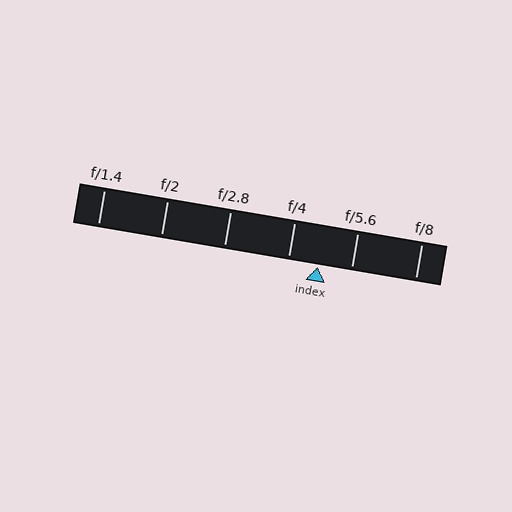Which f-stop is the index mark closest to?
The index mark is closest to f/4.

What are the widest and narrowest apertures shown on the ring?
The widest aperture shown is f/1.4 and the narrowest is f/8.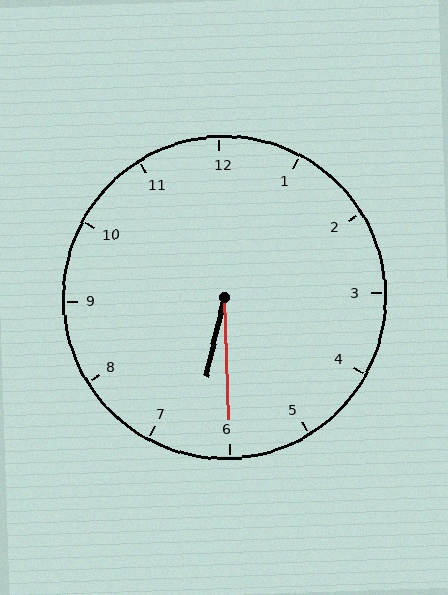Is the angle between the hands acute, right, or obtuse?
It is acute.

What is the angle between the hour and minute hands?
Approximately 15 degrees.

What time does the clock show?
6:30.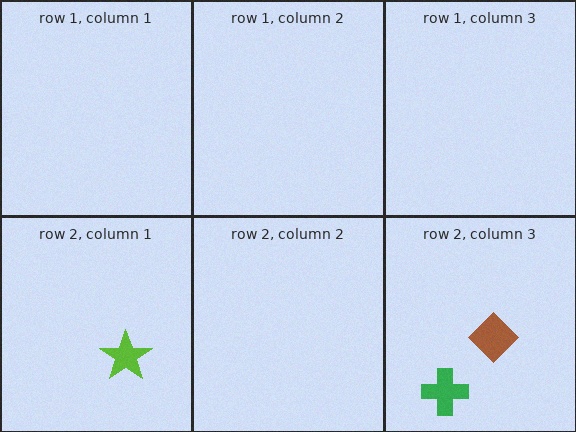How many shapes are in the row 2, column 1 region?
1.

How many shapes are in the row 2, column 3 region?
2.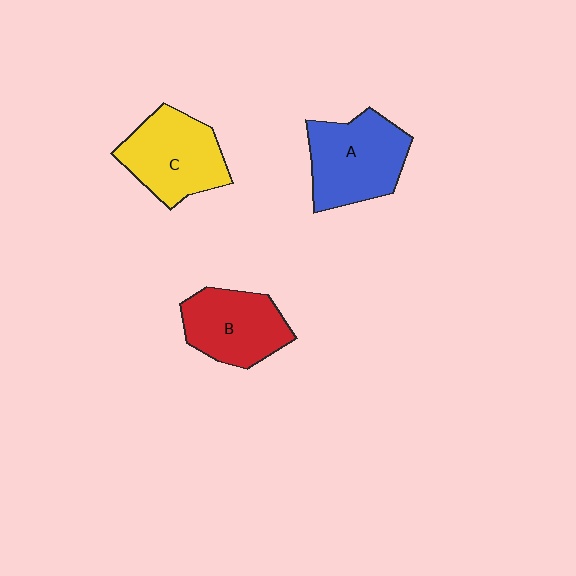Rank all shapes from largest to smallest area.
From largest to smallest: A (blue), C (yellow), B (red).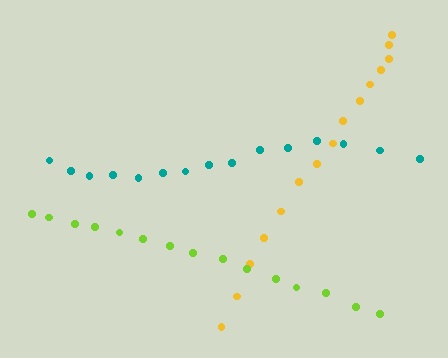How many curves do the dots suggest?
There are 3 distinct paths.